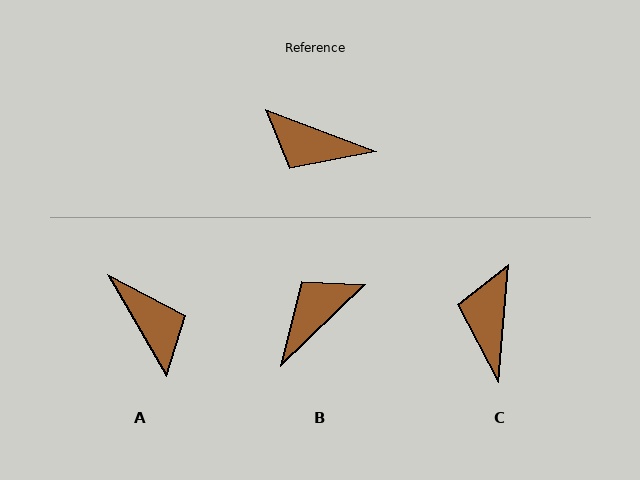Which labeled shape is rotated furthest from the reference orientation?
A, about 141 degrees away.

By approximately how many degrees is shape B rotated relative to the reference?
Approximately 115 degrees clockwise.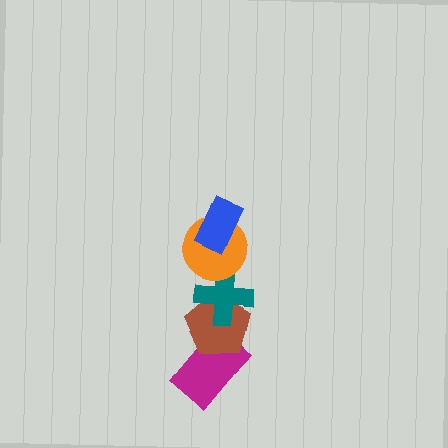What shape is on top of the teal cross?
The orange circle is on top of the teal cross.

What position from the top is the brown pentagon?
The brown pentagon is 4th from the top.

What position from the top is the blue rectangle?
The blue rectangle is 1st from the top.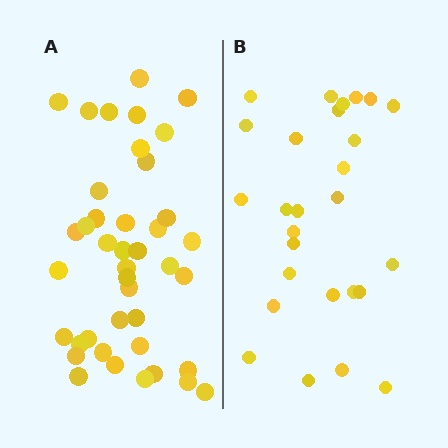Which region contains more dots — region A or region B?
Region A (the left region) has more dots.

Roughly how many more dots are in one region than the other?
Region A has approximately 15 more dots than region B.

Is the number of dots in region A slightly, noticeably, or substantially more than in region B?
Region A has substantially more. The ratio is roughly 1.5 to 1.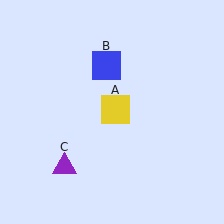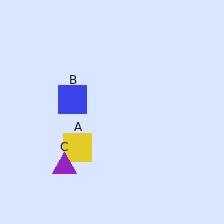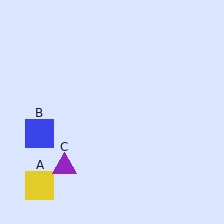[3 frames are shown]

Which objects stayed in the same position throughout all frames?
Purple triangle (object C) remained stationary.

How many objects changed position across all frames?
2 objects changed position: yellow square (object A), blue square (object B).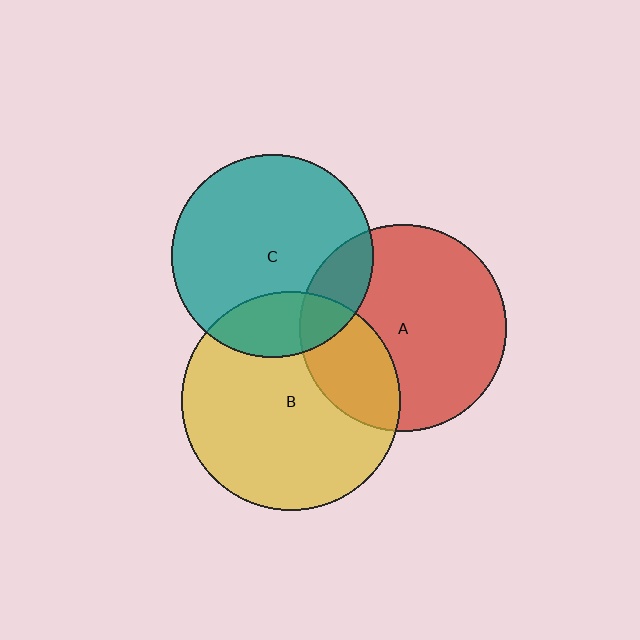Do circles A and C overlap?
Yes.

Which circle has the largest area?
Circle B (yellow).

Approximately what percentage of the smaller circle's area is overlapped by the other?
Approximately 15%.